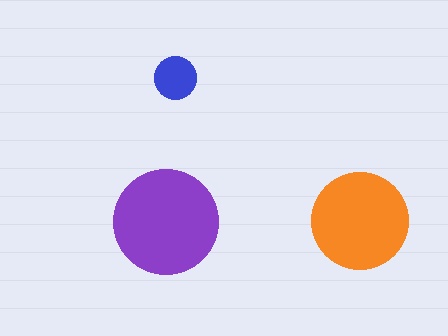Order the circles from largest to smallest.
the purple one, the orange one, the blue one.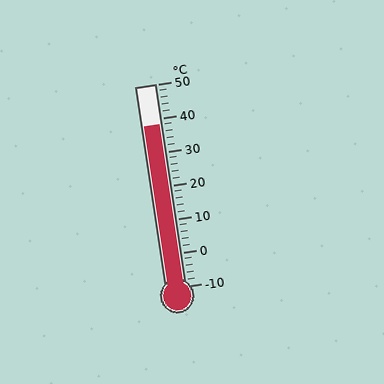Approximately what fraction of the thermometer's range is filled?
The thermometer is filled to approximately 80% of its range.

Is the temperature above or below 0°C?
The temperature is above 0°C.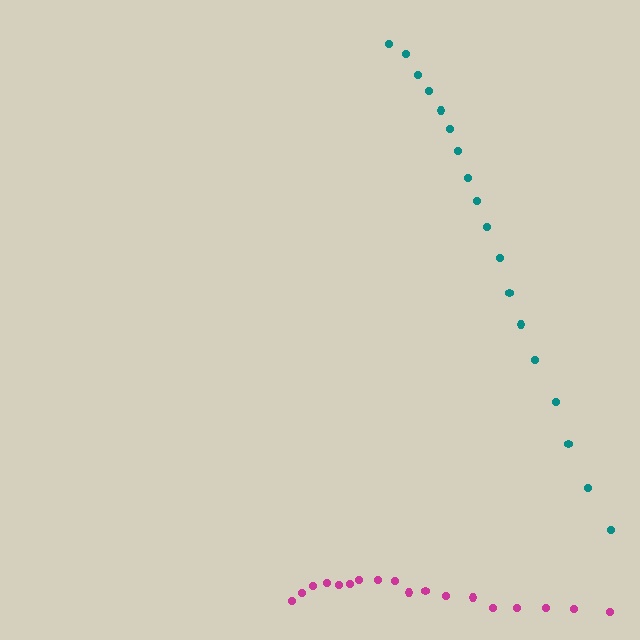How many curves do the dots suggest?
There are 2 distinct paths.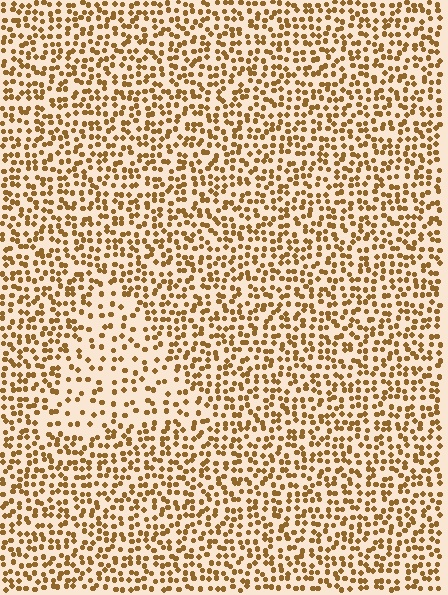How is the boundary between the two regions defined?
The boundary is defined by a change in element density (approximately 1.8x ratio). All elements are the same color, size, and shape.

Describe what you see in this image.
The image contains small brown elements arranged at two different densities. A triangle-shaped region is visible where the elements are less densely packed than the surrounding area.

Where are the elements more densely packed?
The elements are more densely packed outside the triangle boundary.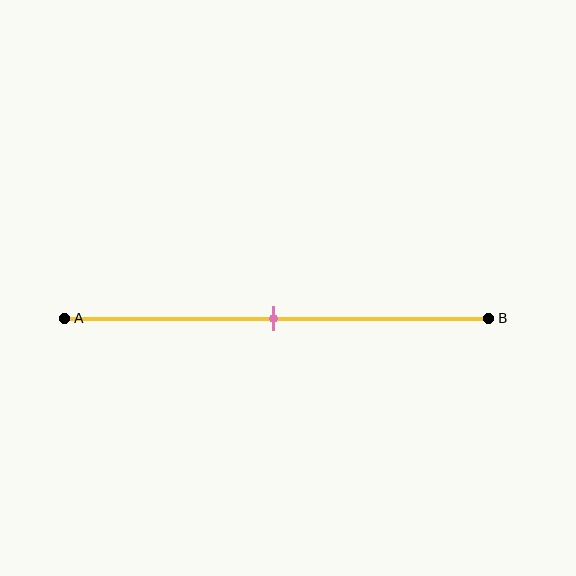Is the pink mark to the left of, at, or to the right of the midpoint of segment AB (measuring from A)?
The pink mark is approximately at the midpoint of segment AB.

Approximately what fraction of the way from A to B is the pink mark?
The pink mark is approximately 50% of the way from A to B.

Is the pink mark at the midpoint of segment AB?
Yes, the mark is approximately at the midpoint.